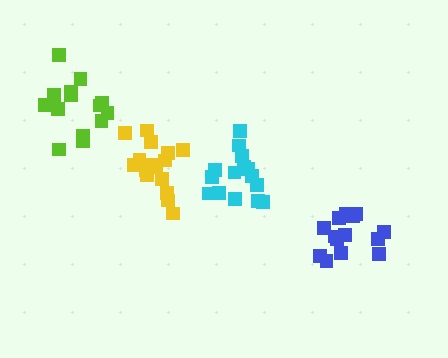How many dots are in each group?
Group 1: 14 dots, Group 2: 14 dots, Group 3: 15 dots, Group 4: 16 dots (59 total).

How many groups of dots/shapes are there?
There are 4 groups.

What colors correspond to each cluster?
The clusters are colored: lime, blue, cyan, yellow.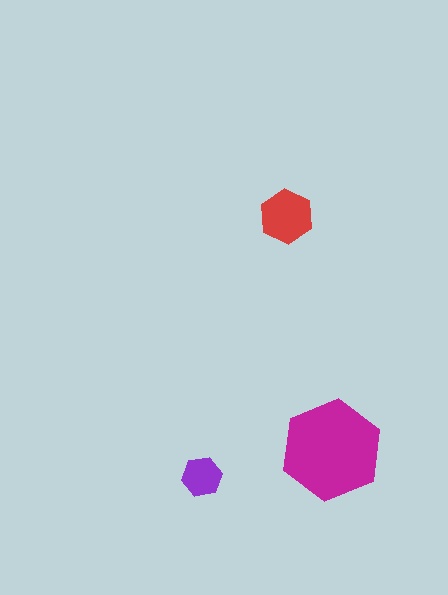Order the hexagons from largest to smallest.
the magenta one, the red one, the purple one.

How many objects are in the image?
There are 3 objects in the image.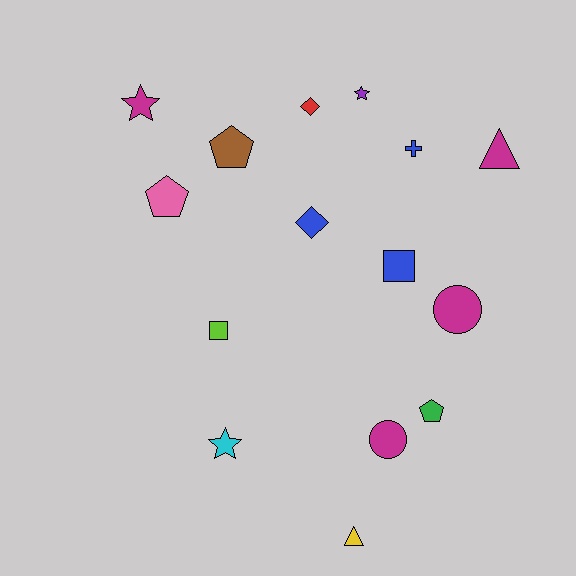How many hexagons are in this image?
There are no hexagons.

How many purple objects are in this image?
There is 1 purple object.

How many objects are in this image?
There are 15 objects.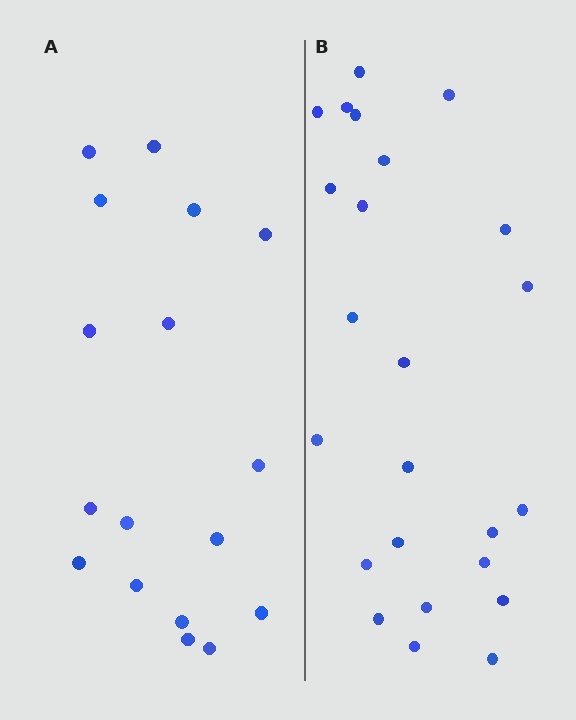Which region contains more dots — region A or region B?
Region B (the right region) has more dots.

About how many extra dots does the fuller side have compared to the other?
Region B has roughly 8 or so more dots than region A.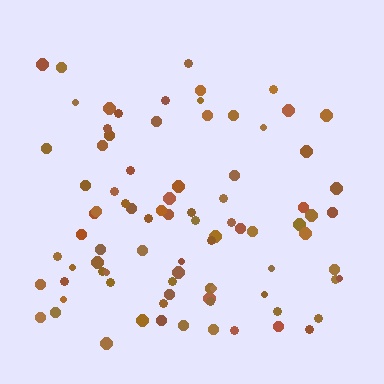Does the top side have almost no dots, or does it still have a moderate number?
Still a moderate number, just noticeably fewer than the bottom.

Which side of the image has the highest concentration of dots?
The bottom.